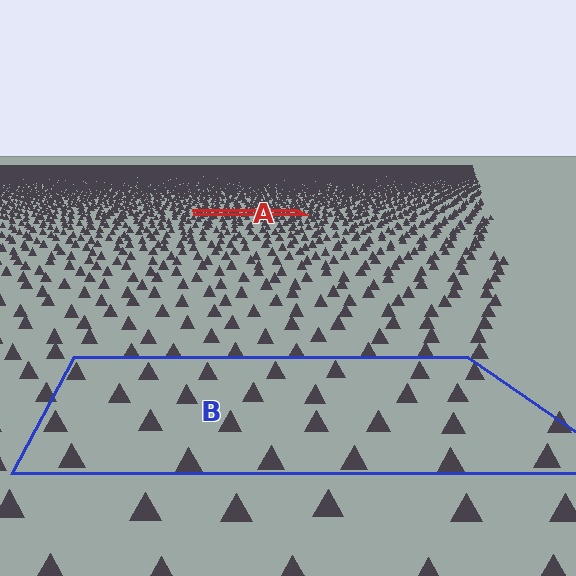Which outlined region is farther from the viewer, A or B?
Region A is farther from the viewer — the texture elements inside it appear smaller and more densely packed.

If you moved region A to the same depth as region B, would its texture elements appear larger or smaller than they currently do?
They would appear larger. At a closer depth, the same texture elements are projected at a bigger on-screen size.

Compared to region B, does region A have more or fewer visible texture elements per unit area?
Region A has more texture elements per unit area — they are packed more densely because it is farther away.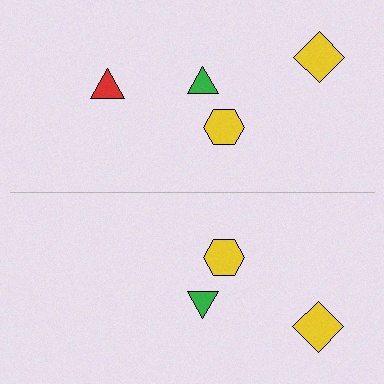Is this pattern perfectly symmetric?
No, the pattern is not perfectly symmetric. A red triangle is missing from the bottom side.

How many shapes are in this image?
There are 7 shapes in this image.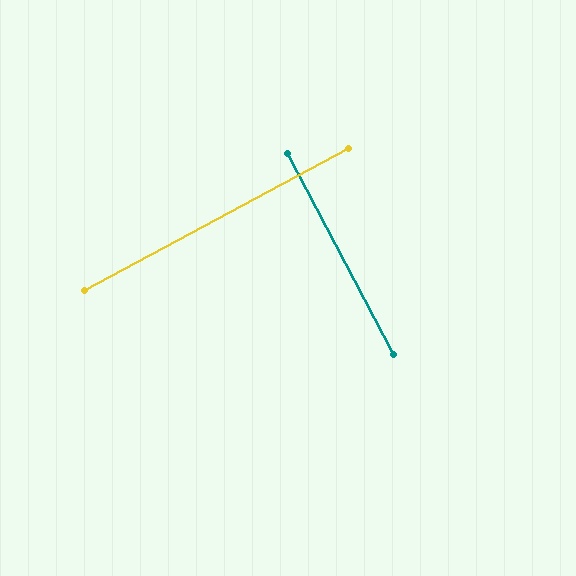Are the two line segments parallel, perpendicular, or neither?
Perpendicular — they meet at approximately 90°.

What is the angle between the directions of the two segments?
Approximately 90 degrees.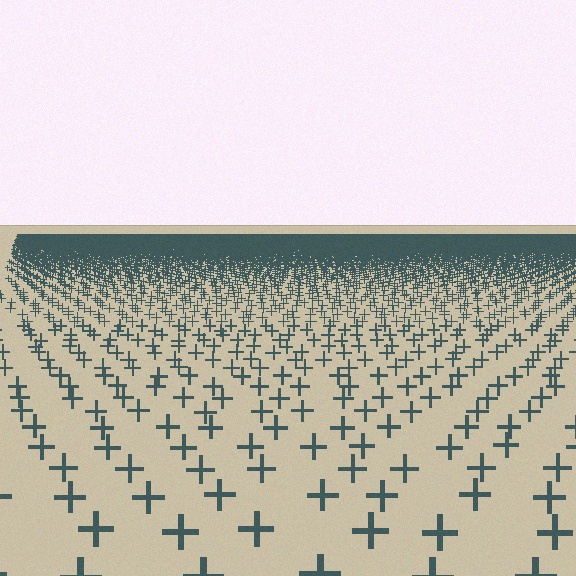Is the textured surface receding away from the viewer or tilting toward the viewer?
The surface is receding away from the viewer. Texture elements get smaller and denser toward the top.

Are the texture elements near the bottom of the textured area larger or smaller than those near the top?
Larger. Near the bottom, elements are closer to the viewer and appear at a bigger on-screen size.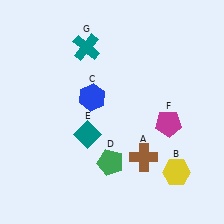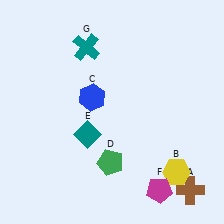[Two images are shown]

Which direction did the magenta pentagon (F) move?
The magenta pentagon (F) moved down.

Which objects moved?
The objects that moved are: the brown cross (A), the magenta pentagon (F).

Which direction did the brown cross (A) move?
The brown cross (A) moved right.